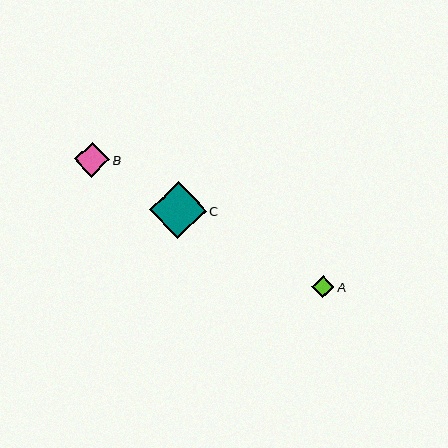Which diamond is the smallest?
Diamond A is the smallest with a size of approximately 22 pixels.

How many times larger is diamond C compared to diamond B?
Diamond C is approximately 1.6 times the size of diamond B.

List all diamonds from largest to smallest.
From largest to smallest: C, B, A.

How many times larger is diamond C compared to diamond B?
Diamond C is approximately 1.6 times the size of diamond B.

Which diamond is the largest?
Diamond C is the largest with a size of approximately 57 pixels.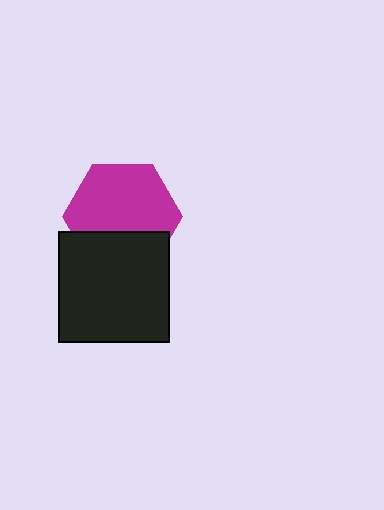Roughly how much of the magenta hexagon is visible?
Most of it is visible (roughly 68%).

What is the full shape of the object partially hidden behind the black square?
The partially hidden object is a magenta hexagon.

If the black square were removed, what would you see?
You would see the complete magenta hexagon.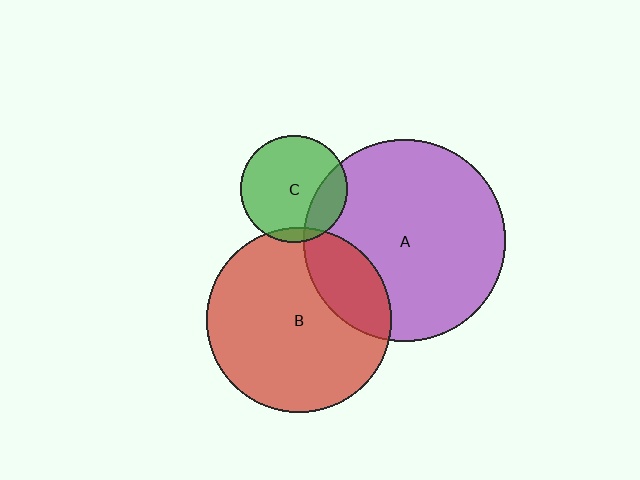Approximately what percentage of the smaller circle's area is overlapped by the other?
Approximately 20%.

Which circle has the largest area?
Circle A (purple).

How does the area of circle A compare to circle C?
Approximately 3.5 times.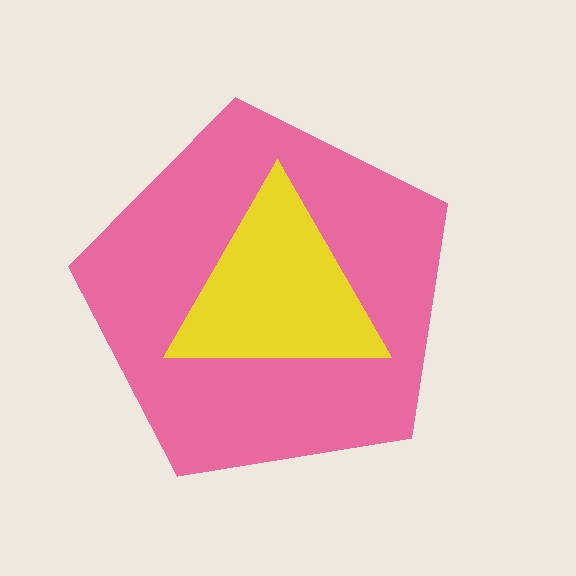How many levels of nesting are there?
2.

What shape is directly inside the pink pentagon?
The yellow triangle.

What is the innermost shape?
The yellow triangle.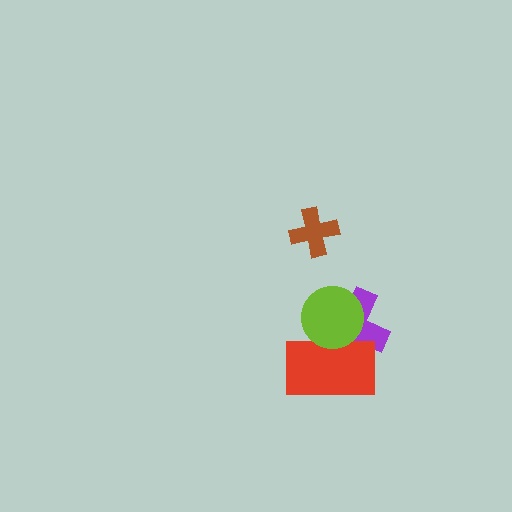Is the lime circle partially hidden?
No, no other shape covers it.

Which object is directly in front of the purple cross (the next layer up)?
The red rectangle is directly in front of the purple cross.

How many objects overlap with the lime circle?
2 objects overlap with the lime circle.